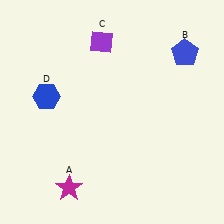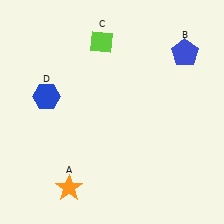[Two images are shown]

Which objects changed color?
A changed from magenta to orange. C changed from purple to lime.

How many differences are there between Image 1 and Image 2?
There are 2 differences between the two images.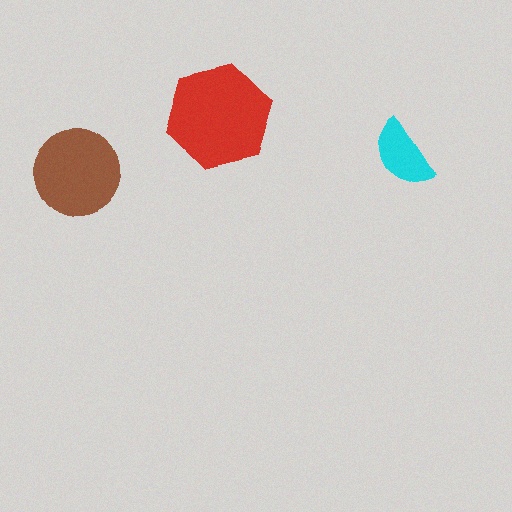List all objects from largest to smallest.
The red hexagon, the brown circle, the cyan semicircle.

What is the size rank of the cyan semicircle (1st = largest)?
3rd.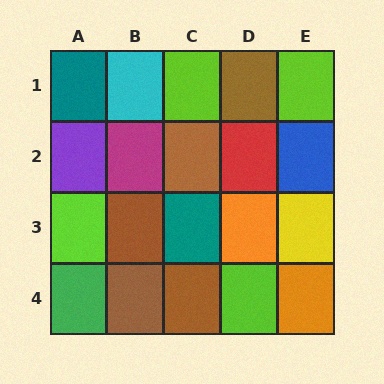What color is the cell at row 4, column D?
Lime.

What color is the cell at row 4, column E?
Orange.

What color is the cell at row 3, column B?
Brown.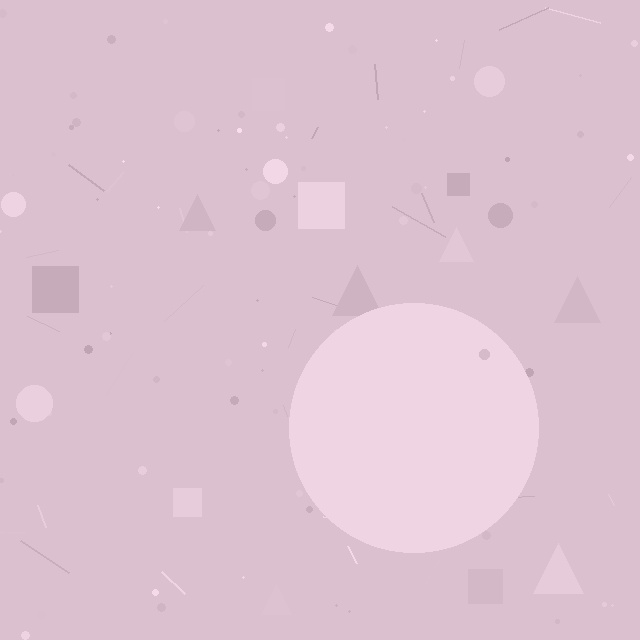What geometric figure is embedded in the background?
A circle is embedded in the background.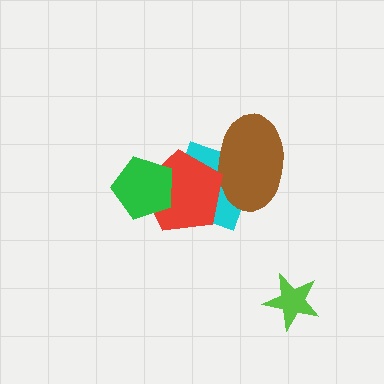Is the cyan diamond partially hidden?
Yes, it is partially covered by another shape.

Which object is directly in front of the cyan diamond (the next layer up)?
The brown ellipse is directly in front of the cyan diamond.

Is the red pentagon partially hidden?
Yes, it is partially covered by another shape.